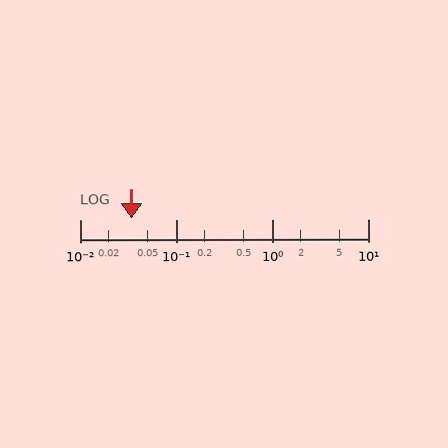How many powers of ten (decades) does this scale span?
The scale spans 3 decades, from 0.01 to 10.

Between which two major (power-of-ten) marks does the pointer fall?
The pointer is between 0.01 and 0.1.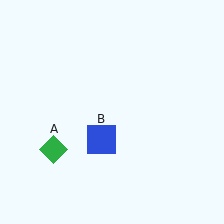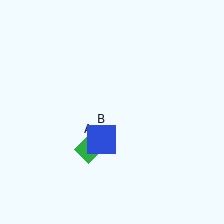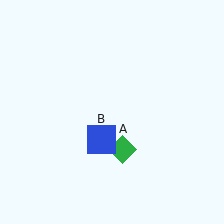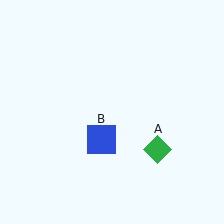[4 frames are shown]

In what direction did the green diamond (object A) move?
The green diamond (object A) moved right.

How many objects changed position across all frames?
1 object changed position: green diamond (object A).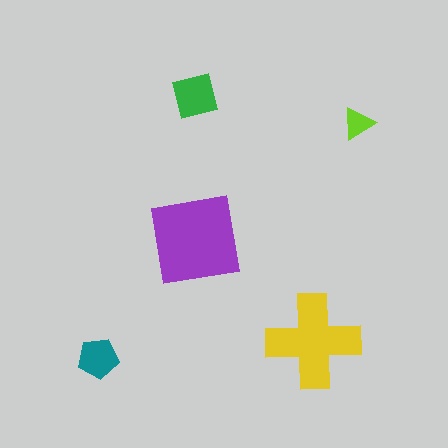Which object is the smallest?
The lime triangle.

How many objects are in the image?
There are 5 objects in the image.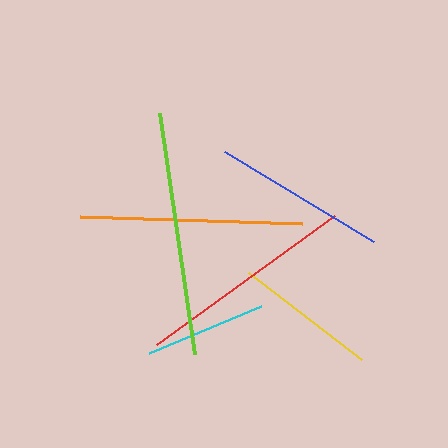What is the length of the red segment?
The red segment is approximately 220 pixels long.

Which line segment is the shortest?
The cyan line is the shortest at approximately 122 pixels.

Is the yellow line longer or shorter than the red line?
The red line is longer than the yellow line.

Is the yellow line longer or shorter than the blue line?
The blue line is longer than the yellow line.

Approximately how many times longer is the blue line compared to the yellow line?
The blue line is approximately 1.2 times the length of the yellow line.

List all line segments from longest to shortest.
From longest to shortest: lime, orange, red, blue, yellow, cyan.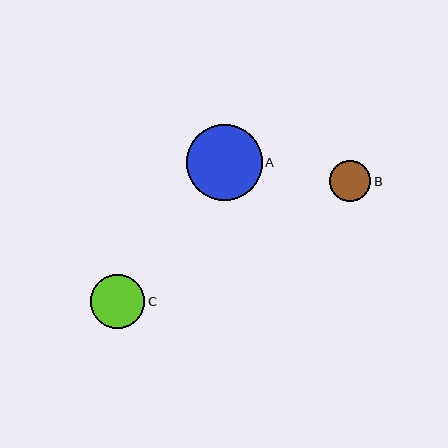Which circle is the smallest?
Circle B is the smallest with a size of approximately 42 pixels.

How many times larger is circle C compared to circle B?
Circle C is approximately 1.3 times the size of circle B.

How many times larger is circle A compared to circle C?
Circle A is approximately 1.4 times the size of circle C.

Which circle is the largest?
Circle A is the largest with a size of approximately 76 pixels.